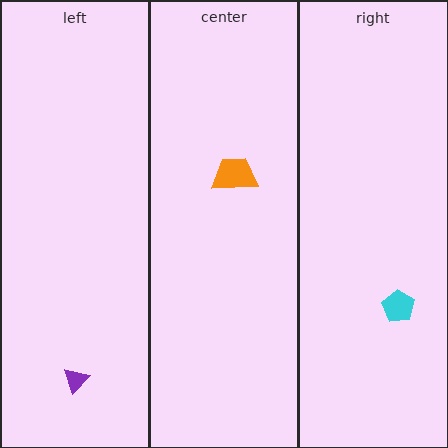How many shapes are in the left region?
1.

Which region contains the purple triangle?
The left region.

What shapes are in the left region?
The purple triangle.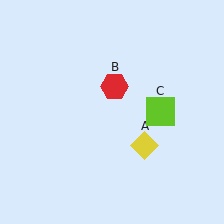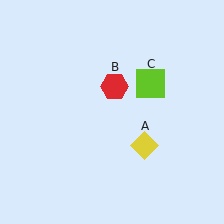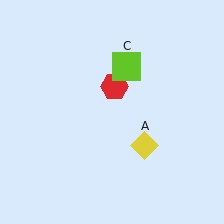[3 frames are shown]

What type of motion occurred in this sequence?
The lime square (object C) rotated counterclockwise around the center of the scene.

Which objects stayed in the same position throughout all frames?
Yellow diamond (object A) and red hexagon (object B) remained stationary.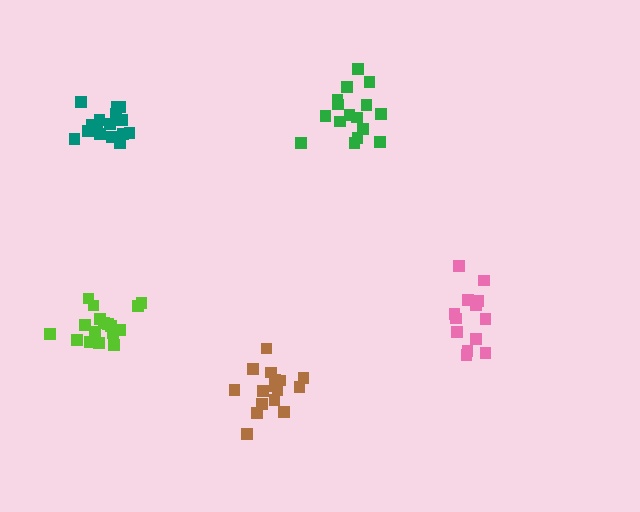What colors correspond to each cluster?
The clusters are colored: pink, lime, green, teal, brown.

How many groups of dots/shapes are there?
There are 5 groups.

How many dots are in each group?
Group 1: 13 dots, Group 2: 17 dots, Group 3: 16 dots, Group 4: 16 dots, Group 5: 16 dots (78 total).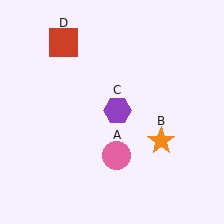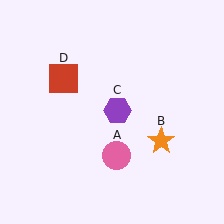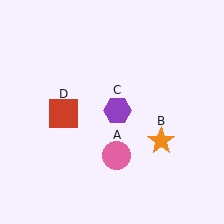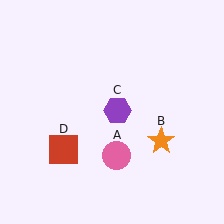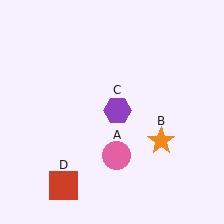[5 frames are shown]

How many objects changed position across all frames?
1 object changed position: red square (object D).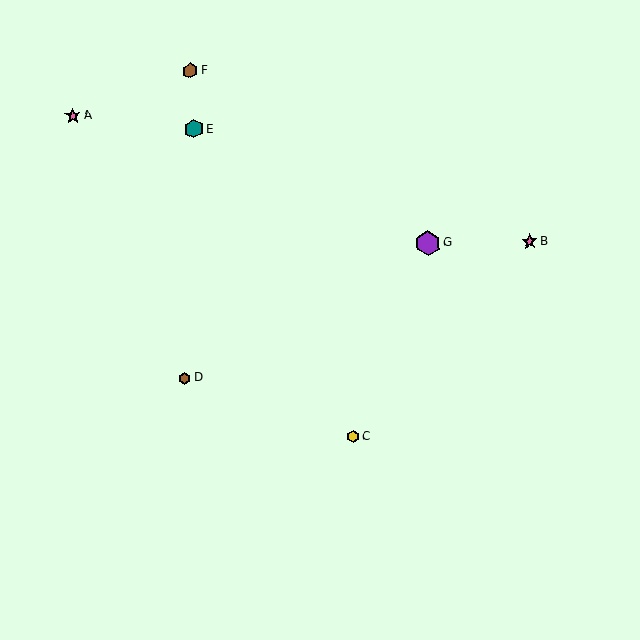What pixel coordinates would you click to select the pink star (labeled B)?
Click at (530, 242) to select the pink star B.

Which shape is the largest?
The purple hexagon (labeled G) is the largest.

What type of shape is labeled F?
Shape F is a brown hexagon.